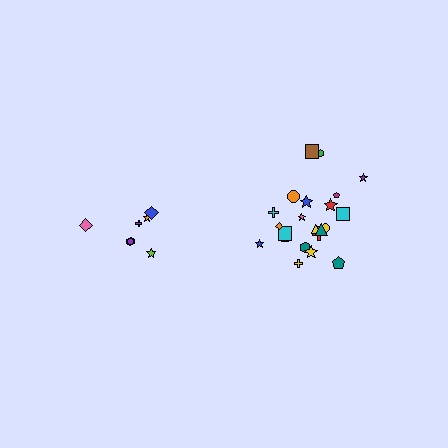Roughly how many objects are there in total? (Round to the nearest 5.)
Roughly 30 objects in total.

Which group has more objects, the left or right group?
The right group.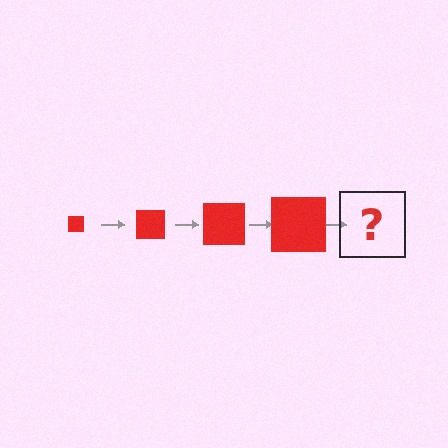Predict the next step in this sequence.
The next step is a red square, larger than the previous one.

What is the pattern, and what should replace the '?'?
The pattern is that the square gets progressively larger each step. The '?' should be a red square, larger than the previous one.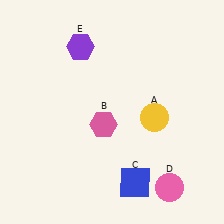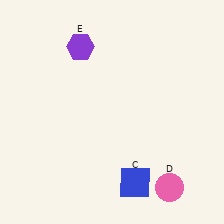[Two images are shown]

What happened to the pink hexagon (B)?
The pink hexagon (B) was removed in Image 2. It was in the bottom-left area of Image 1.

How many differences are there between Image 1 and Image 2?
There are 2 differences between the two images.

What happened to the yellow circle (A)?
The yellow circle (A) was removed in Image 2. It was in the bottom-right area of Image 1.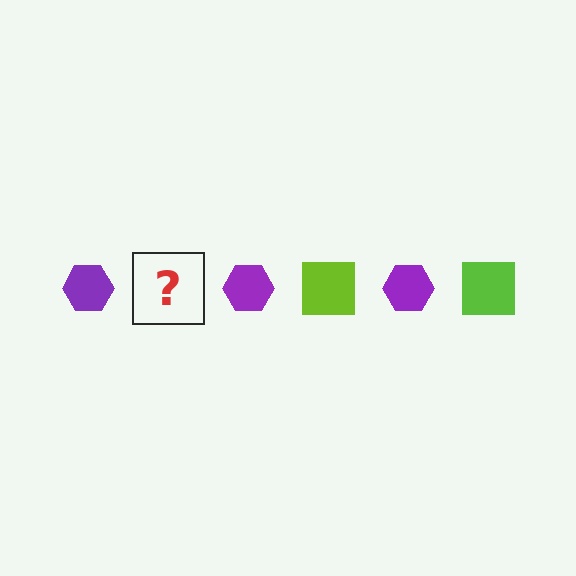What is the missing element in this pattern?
The missing element is a lime square.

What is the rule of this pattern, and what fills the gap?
The rule is that the pattern alternates between purple hexagon and lime square. The gap should be filled with a lime square.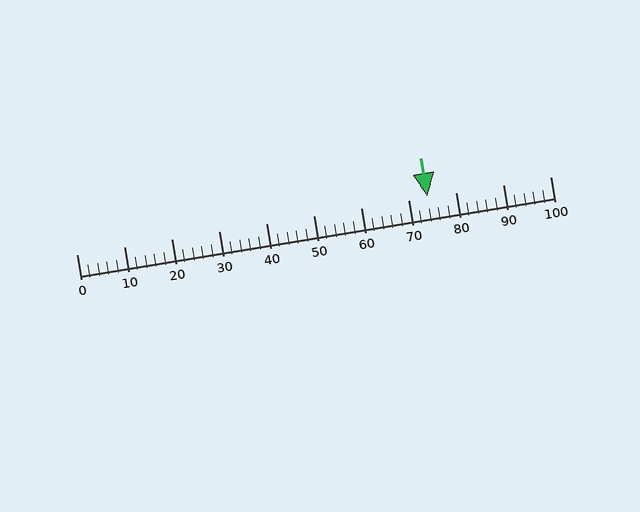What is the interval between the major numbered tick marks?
The major tick marks are spaced 10 units apart.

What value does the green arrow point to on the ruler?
The green arrow points to approximately 74.